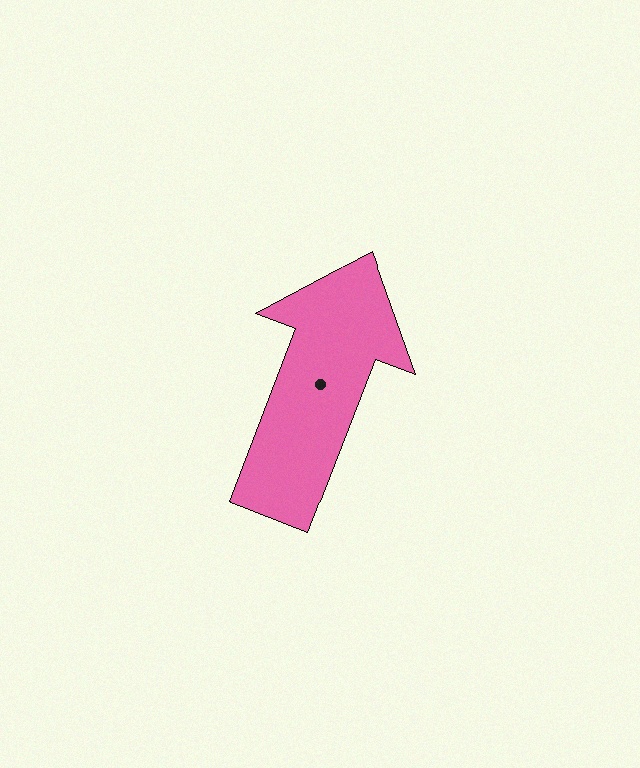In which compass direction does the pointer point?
North.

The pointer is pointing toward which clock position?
Roughly 1 o'clock.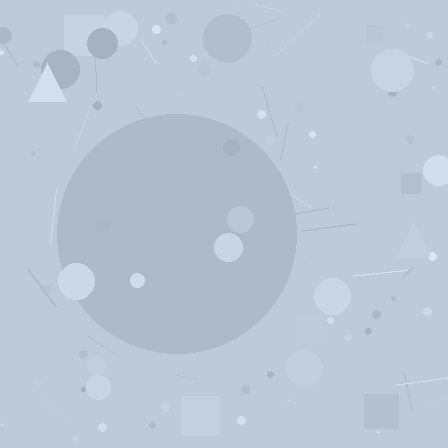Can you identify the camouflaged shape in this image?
The camouflaged shape is a circle.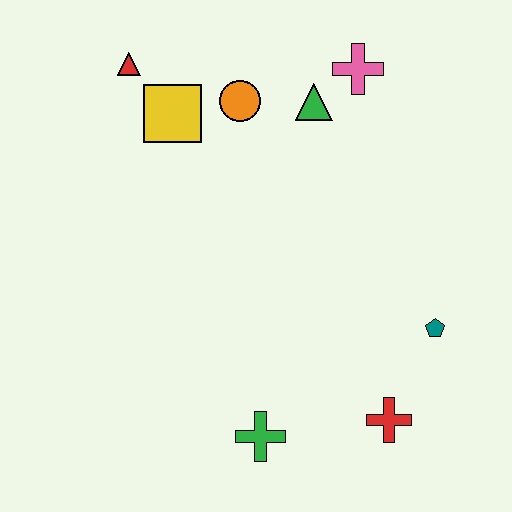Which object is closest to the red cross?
The teal pentagon is closest to the red cross.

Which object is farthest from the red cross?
The red triangle is farthest from the red cross.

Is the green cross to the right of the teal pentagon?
No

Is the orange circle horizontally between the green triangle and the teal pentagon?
No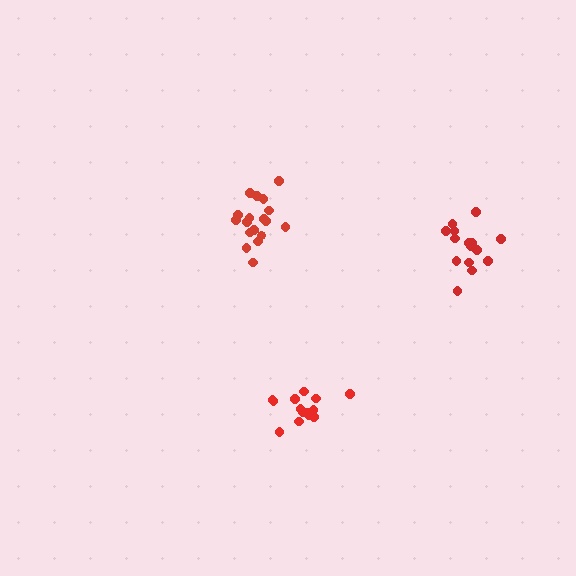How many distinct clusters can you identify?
There are 3 distinct clusters.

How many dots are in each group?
Group 1: 18 dots, Group 2: 15 dots, Group 3: 14 dots (47 total).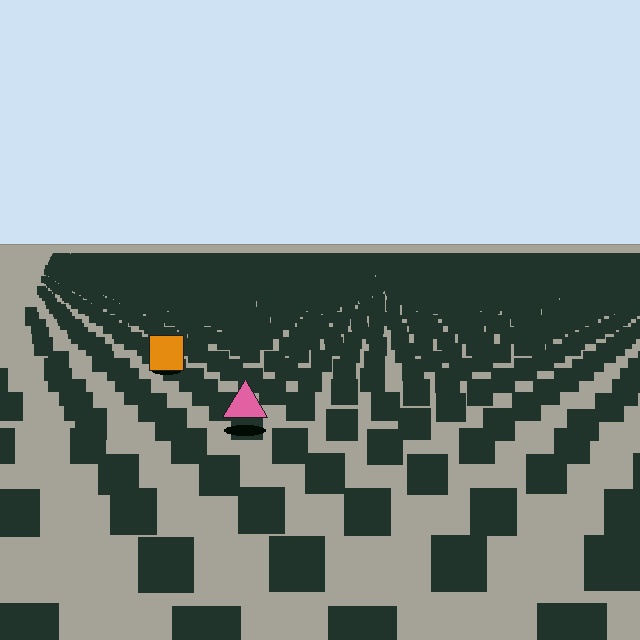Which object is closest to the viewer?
The pink triangle is closest. The texture marks near it are larger and more spread out.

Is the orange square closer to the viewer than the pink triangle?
No. The pink triangle is closer — you can tell from the texture gradient: the ground texture is coarser near it.